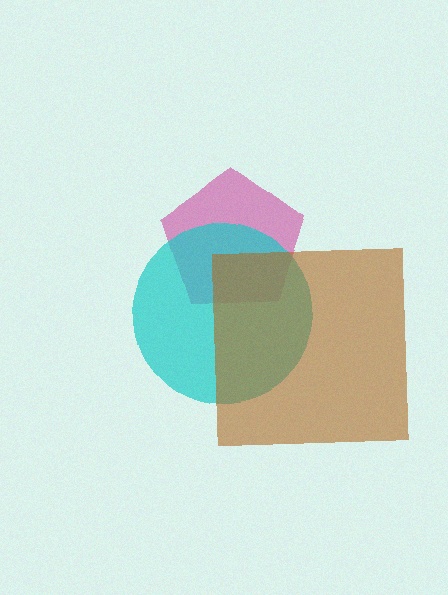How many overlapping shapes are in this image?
There are 3 overlapping shapes in the image.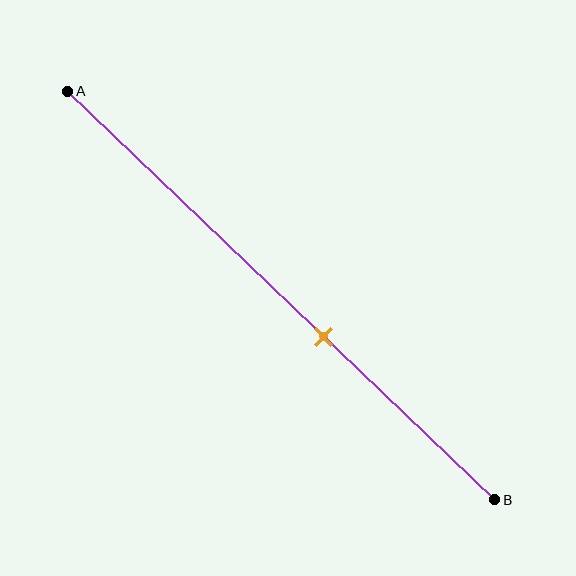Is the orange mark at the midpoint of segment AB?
No, the mark is at about 60% from A, not at the 50% midpoint.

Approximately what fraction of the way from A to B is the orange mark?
The orange mark is approximately 60% of the way from A to B.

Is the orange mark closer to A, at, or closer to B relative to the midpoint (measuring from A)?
The orange mark is closer to point B than the midpoint of segment AB.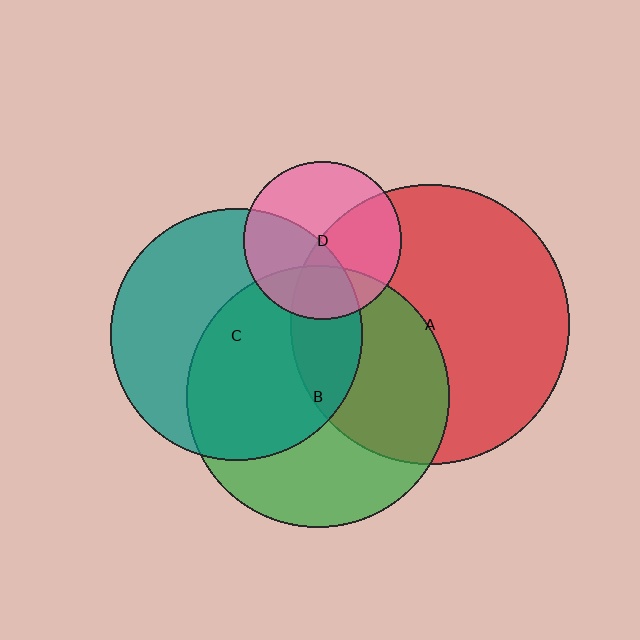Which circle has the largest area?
Circle A (red).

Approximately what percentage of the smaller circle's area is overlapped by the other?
Approximately 40%.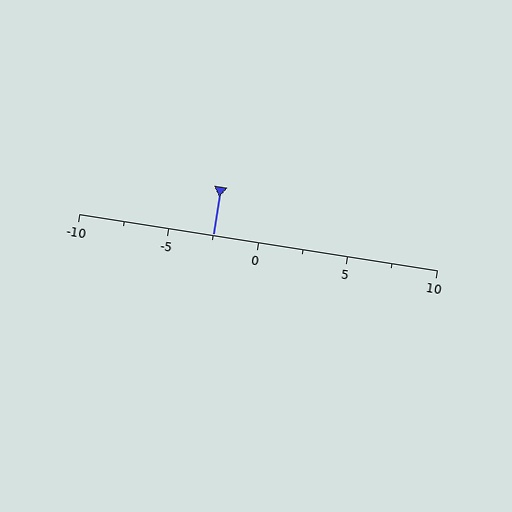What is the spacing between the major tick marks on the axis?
The major ticks are spaced 5 apart.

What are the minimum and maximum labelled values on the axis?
The axis runs from -10 to 10.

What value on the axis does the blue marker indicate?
The marker indicates approximately -2.5.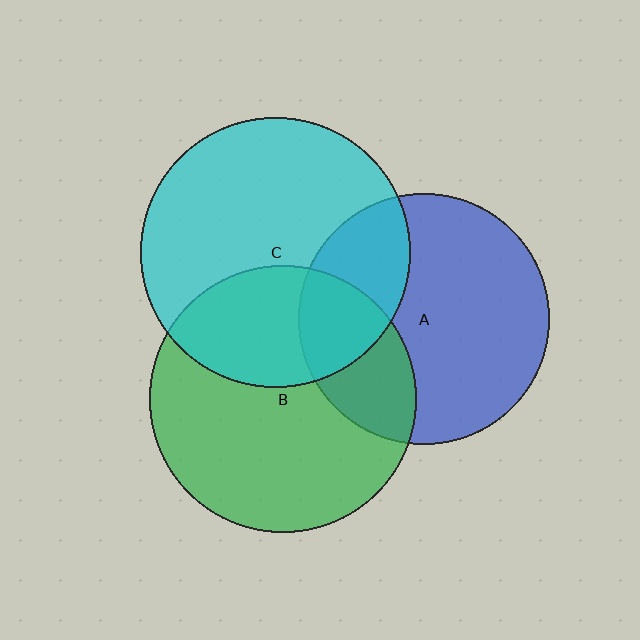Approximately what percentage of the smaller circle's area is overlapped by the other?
Approximately 35%.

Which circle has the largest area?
Circle C (cyan).